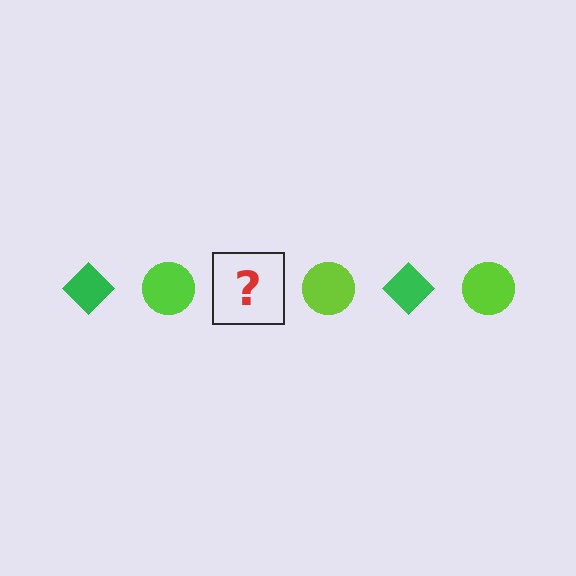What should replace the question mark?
The question mark should be replaced with a green diamond.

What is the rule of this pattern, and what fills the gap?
The rule is that the pattern alternates between green diamond and lime circle. The gap should be filled with a green diamond.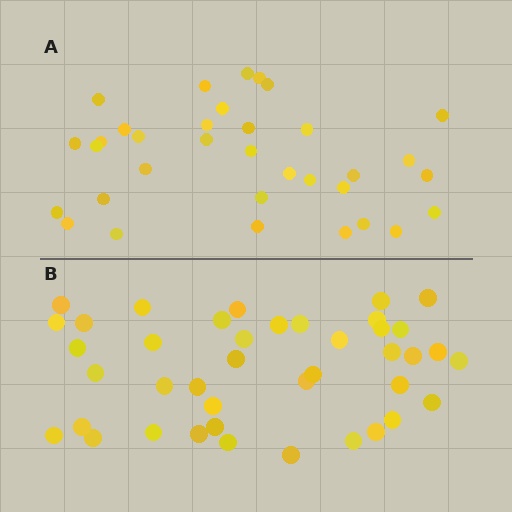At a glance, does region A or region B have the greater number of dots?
Region B (the bottom region) has more dots.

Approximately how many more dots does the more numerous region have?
Region B has roughly 8 or so more dots than region A.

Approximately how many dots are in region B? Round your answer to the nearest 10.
About 40 dots. (The exact count is 41, which rounds to 40.)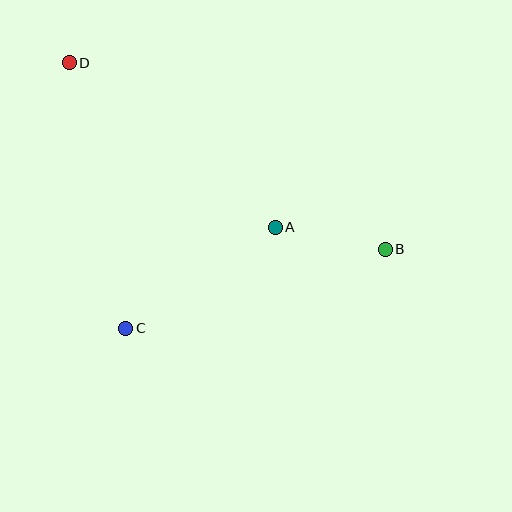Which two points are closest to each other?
Points A and B are closest to each other.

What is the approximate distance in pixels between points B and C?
The distance between B and C is approximately 271 pixels.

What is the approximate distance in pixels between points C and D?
The distance between C and D is approximately 271 pixels.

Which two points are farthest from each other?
Points B and D are farthest from each other.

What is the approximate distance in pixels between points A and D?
The distance between A and D is approximately 264 pixels.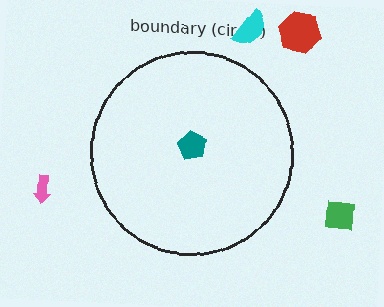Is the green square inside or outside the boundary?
Outside.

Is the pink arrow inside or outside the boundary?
Outside.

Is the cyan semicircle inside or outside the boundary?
Outside.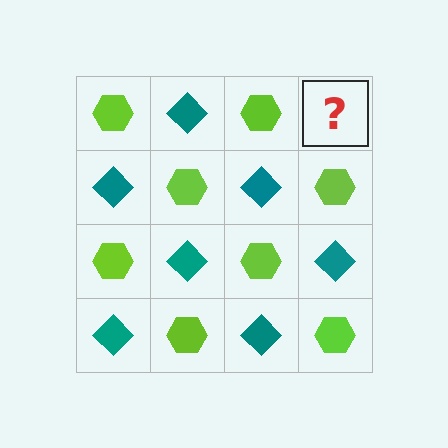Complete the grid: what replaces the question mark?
The question mark should be replaced with a teal diamond.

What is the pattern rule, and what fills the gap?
The rule is that it alternates lime hexagon and teal diamond in a checkerboard pattern. The gap should be filled with a teal diamond.